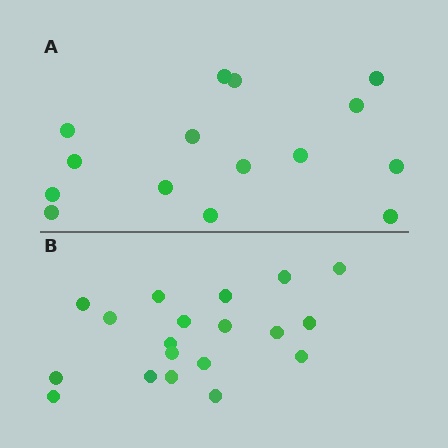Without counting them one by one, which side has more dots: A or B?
Region B (the bottom region) has more dots.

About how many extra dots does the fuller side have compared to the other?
Region B has about 4 more dots than region A.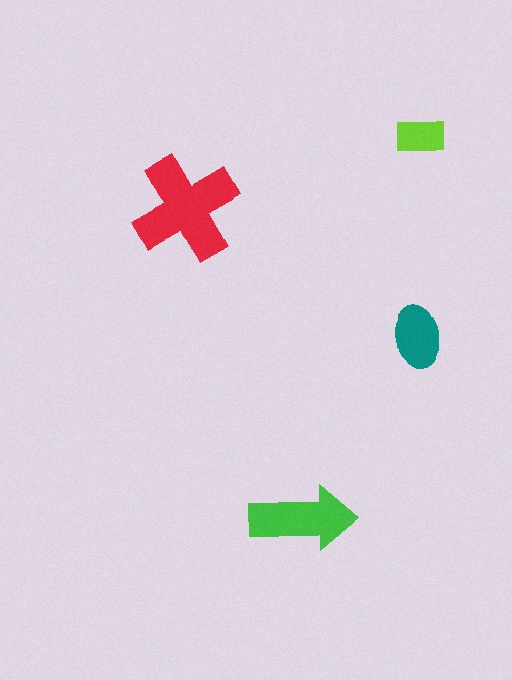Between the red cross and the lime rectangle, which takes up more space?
The red cross.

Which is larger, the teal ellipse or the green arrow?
The green arrow.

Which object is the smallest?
The lime rectangle.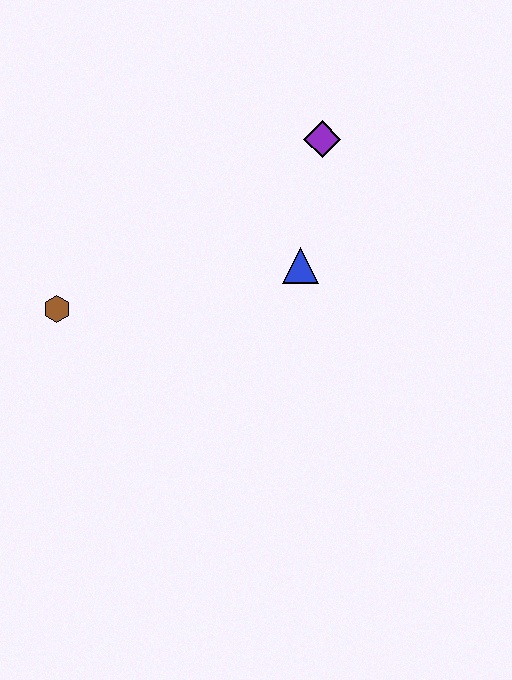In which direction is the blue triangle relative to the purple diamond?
The blue triangle is below the purple diamond.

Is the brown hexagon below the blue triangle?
Yes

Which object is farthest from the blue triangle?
The brown hexagon is farthest from the blue triangle.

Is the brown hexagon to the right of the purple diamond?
No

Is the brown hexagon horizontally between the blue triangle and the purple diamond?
No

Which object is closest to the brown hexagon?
The blue triangle is closest to the brown hexagon.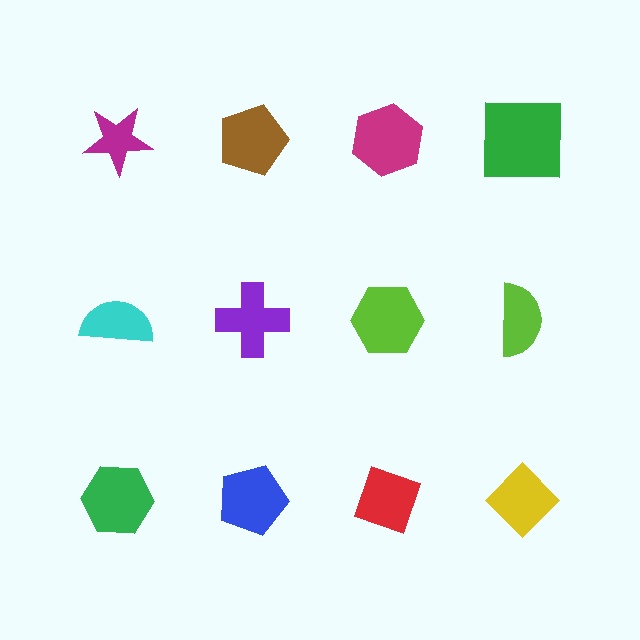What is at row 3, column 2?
A blue pentagon.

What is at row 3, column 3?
A red diamond.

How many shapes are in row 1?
4 shapes.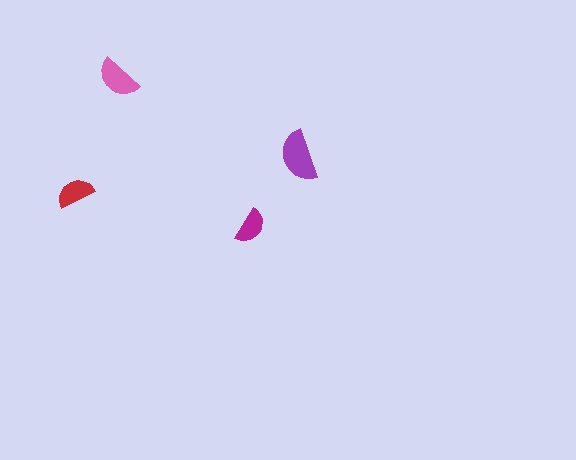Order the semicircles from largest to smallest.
the purple one, the pink one, the red one, the magenta one.